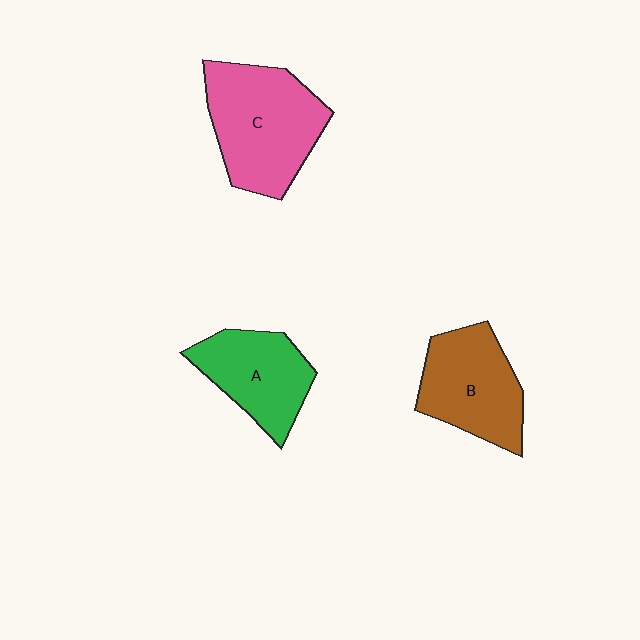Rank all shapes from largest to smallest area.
From largest to smallest: C (pink), B (brown), A (green).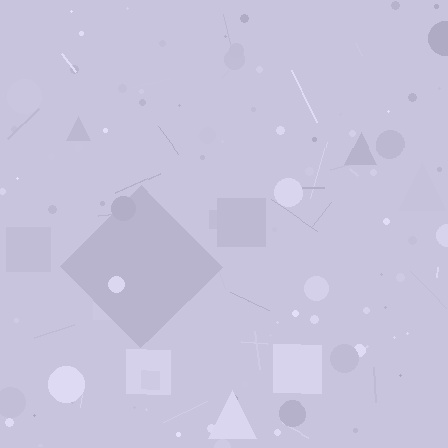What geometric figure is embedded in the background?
A diamond is embedded in the background.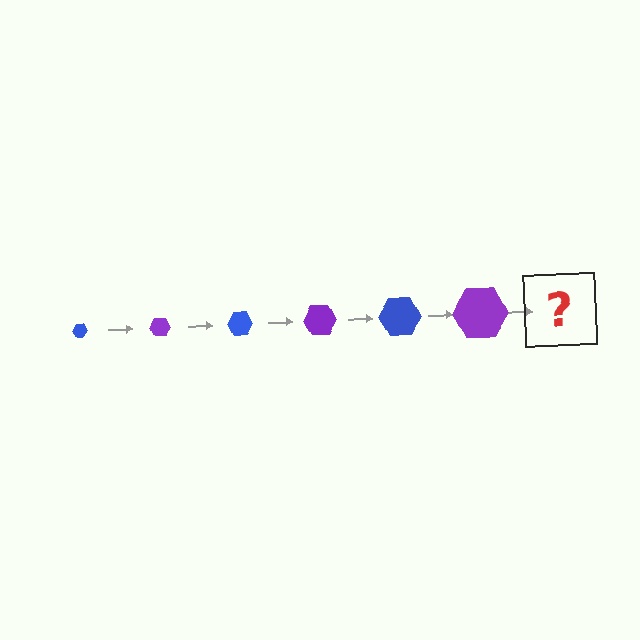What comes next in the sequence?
The next element should be a blue hexagon, larger than the previous one.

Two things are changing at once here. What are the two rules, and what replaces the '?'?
The two rules are that the hexagon grows larger each step and the color cycles through blue and purple. The '?' should be a blue hexagon, larger than the previous one.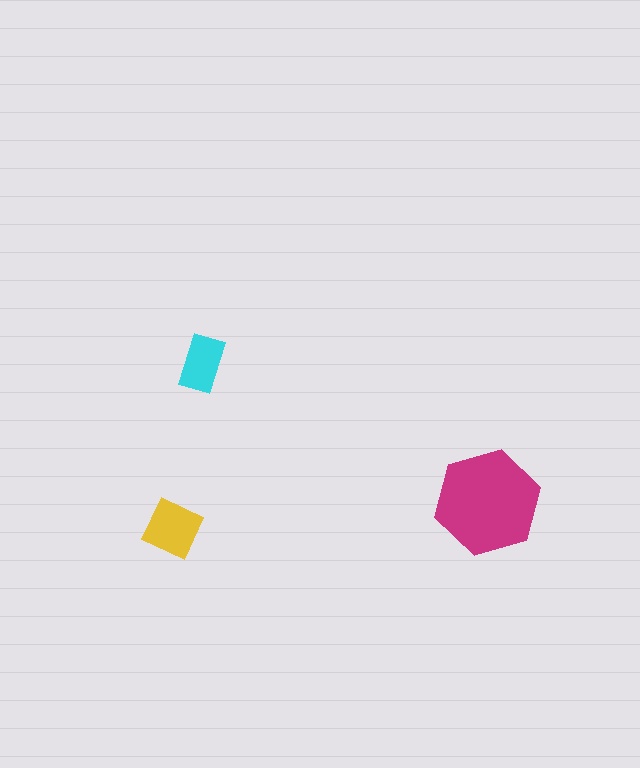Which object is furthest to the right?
The magenta hexagon is rightmost.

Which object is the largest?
The magenta hexagon.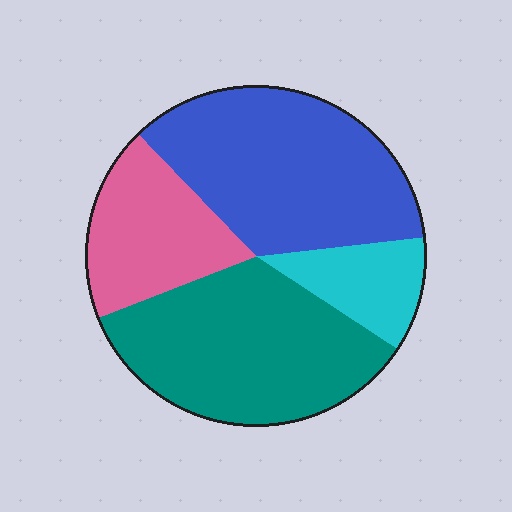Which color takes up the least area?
Cyan, at roughly 10%.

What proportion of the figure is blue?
Blue covers 35% of the figure.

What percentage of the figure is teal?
Teal takes up between a third and a half of the figure.